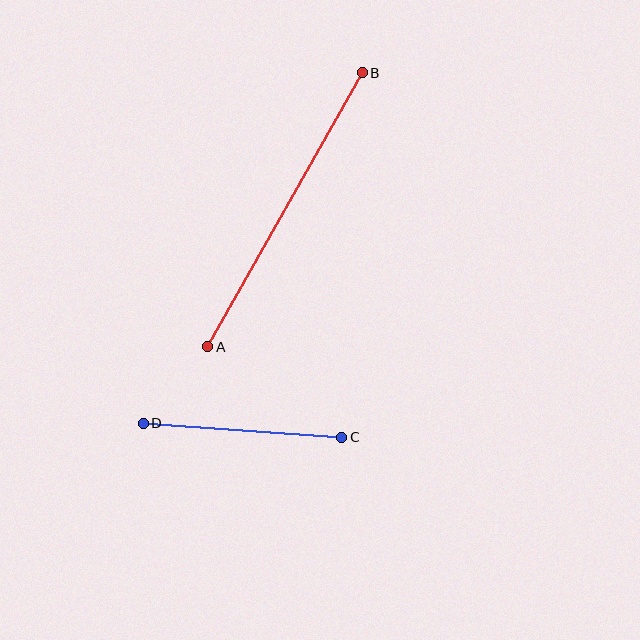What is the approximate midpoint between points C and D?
The midpoint is at approximately (242, 430) pixels.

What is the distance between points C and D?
The distance is approximately 199 pixels.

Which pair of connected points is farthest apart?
Points A and B are farthest apart.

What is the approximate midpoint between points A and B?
The midpoint is at approximately (285, 210) pixels.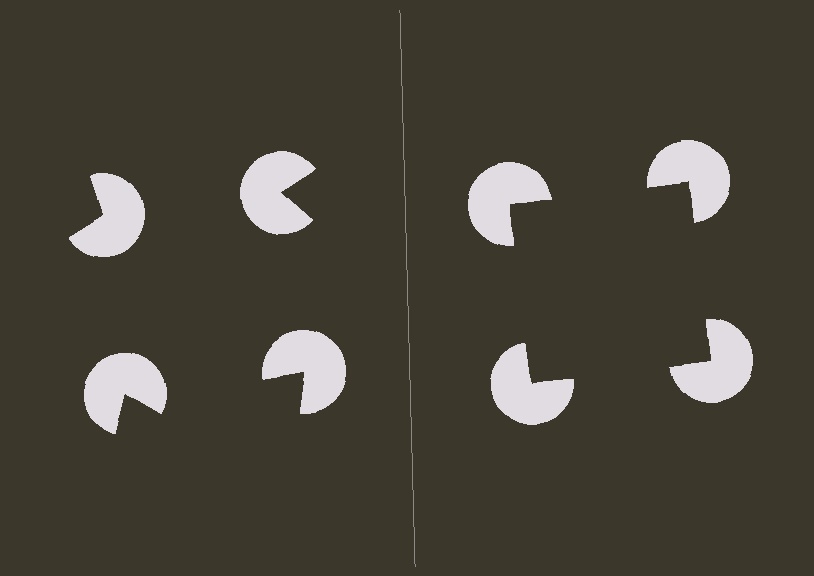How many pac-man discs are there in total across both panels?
8 — 4 on each side.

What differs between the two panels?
The pac-man discs are positioned identically on both sides; only the wedge orientations differ. On the right they align to a square; on the left they are misaligned.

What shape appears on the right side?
An illusory square.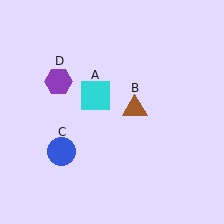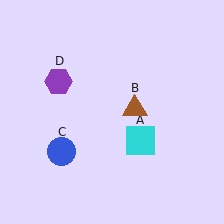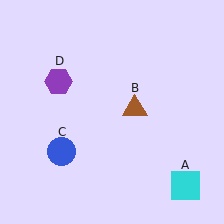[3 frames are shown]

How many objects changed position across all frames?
1 object changed position: cyan square (object A).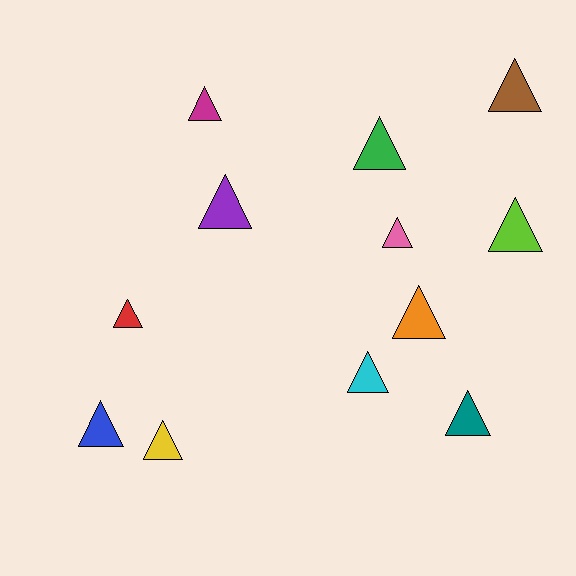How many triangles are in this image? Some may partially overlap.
There are 12 triangles.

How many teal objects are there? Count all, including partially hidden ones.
There is 1 teal object.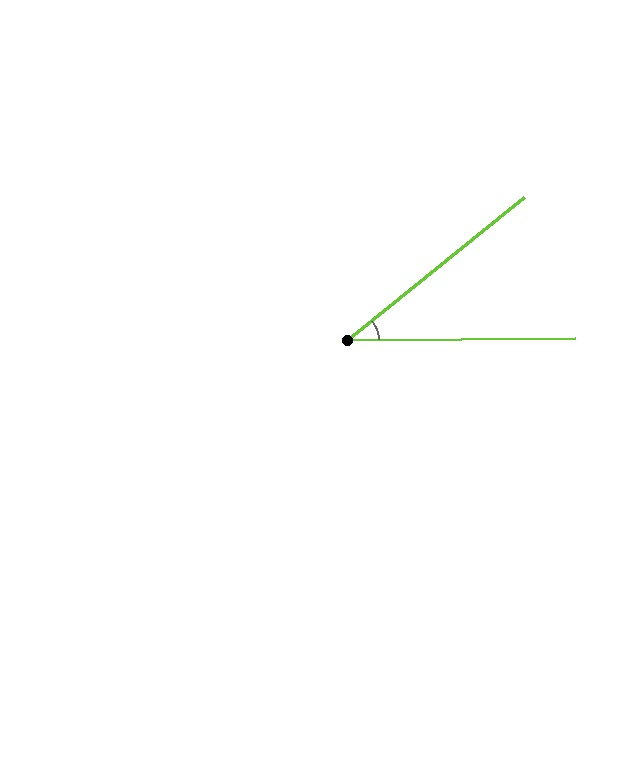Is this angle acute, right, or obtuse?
It is acute.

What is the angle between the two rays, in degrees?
Approximately 38 degrees.